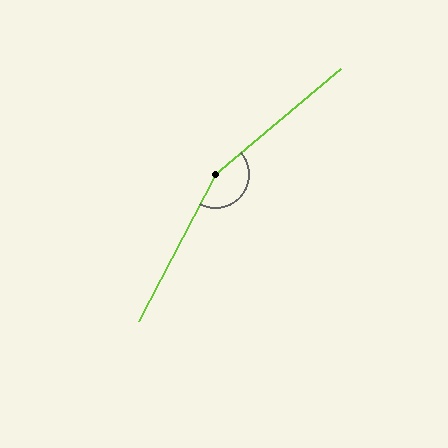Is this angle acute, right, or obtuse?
It is obtuse.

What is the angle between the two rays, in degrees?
Approximately 158 degrees.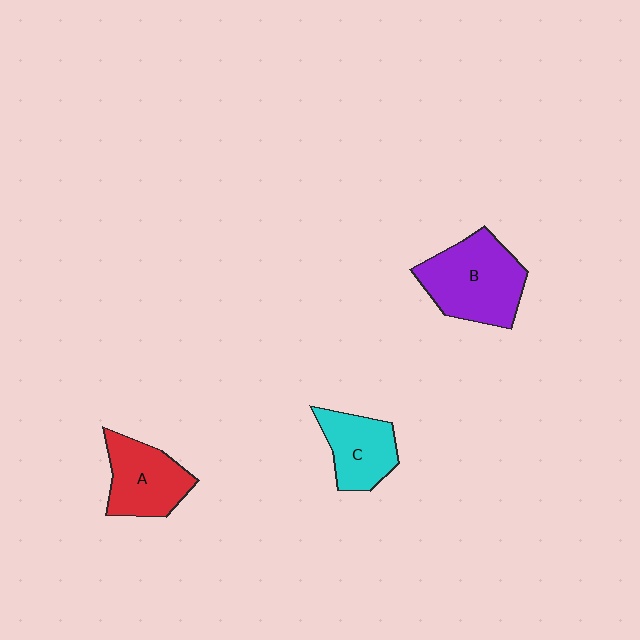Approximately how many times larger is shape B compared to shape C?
Approximately 1.6 times.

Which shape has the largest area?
Shape B (purple).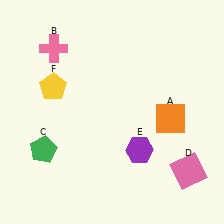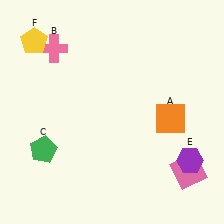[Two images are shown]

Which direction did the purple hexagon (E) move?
The purple hexagon (E) moved right.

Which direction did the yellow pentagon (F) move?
The yellow pentagon (F) moved up.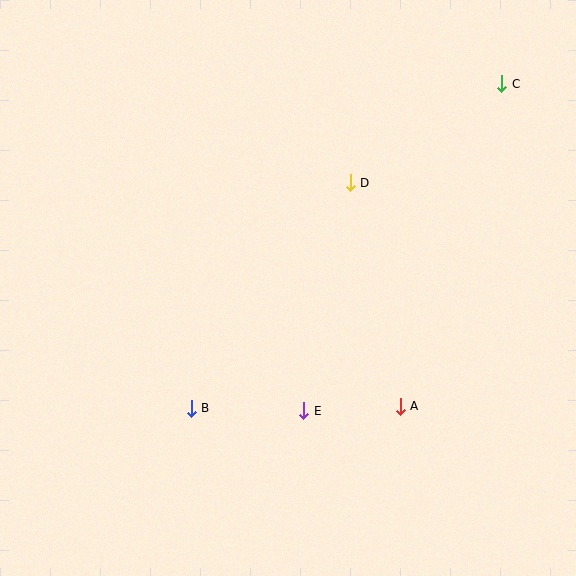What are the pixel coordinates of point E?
Point E is at (304, 411).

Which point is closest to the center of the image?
Point D at (350, 183) is closest to the center.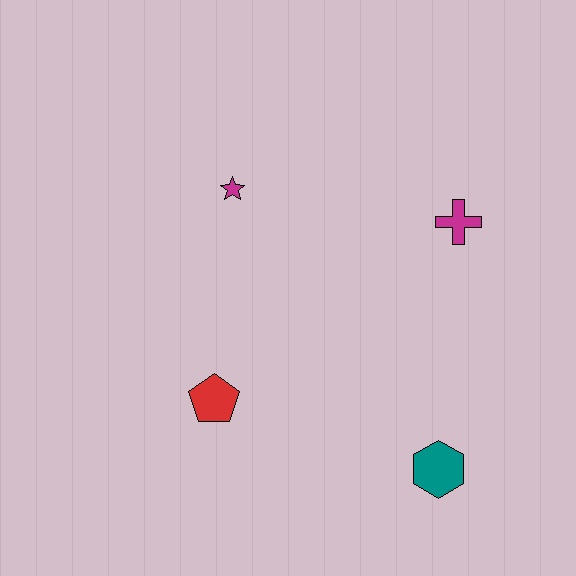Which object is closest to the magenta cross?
The magenta star is closest to the magenta cross.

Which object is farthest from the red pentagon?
The magenta cross is farthest from the red pentagon.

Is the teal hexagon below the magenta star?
Yes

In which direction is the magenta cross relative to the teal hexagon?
The magenta cross is above the teal hexagon.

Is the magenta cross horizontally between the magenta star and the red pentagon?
No